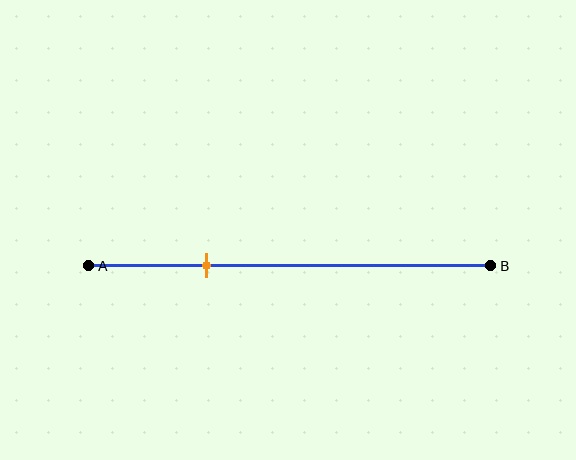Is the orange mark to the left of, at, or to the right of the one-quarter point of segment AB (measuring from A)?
The orange mark is to the right of the one-quarter point of segment AB.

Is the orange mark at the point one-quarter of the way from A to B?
No, the mark is at about 30% from A, not at the 25% one-quarter point.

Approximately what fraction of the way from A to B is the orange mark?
The orange mark is approximately 30% of the way from A to B.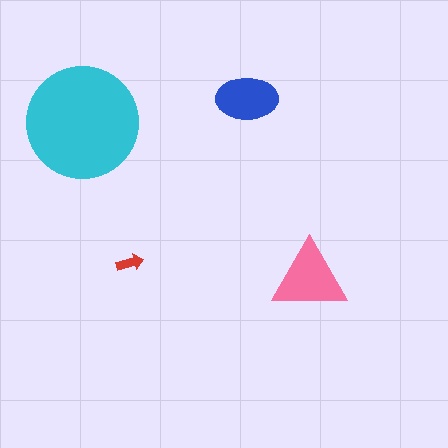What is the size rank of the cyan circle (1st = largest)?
1st.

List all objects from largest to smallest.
The cyan circle, the pink triangle, the blue ellipse, the red arrow.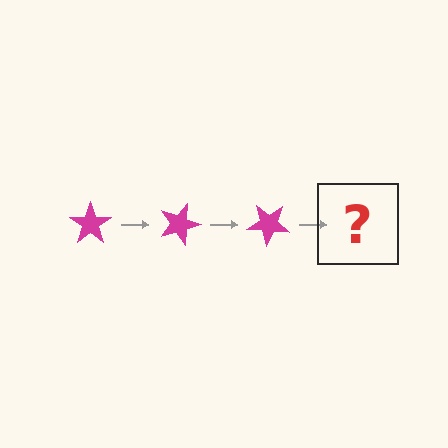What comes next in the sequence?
The next element should be a magenta star rotated 60 degrees.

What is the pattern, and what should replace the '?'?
The pattern is that the star rotates 20 degrees each step. The '?' should be a magenta star rotated 60 degrees.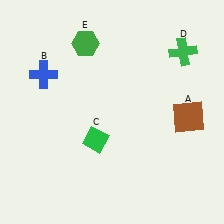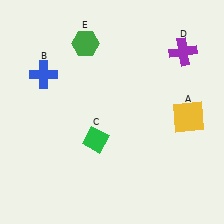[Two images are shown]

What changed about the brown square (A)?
In Image 1, A is brown. In Image 2, it changed to yellow.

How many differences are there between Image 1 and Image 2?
There are 2 differences between the two images.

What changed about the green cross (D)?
In Image 1, D is green. In Image 2, it changed to purple.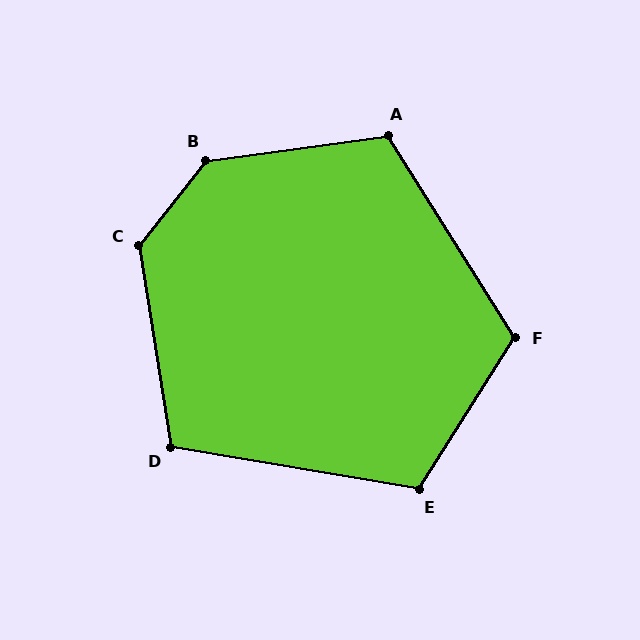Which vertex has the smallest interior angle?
D, at approximately 109 degrees.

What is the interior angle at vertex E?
Approximately 113 degrees (obtuse).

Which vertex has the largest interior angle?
B, at approximately 136 degrees.